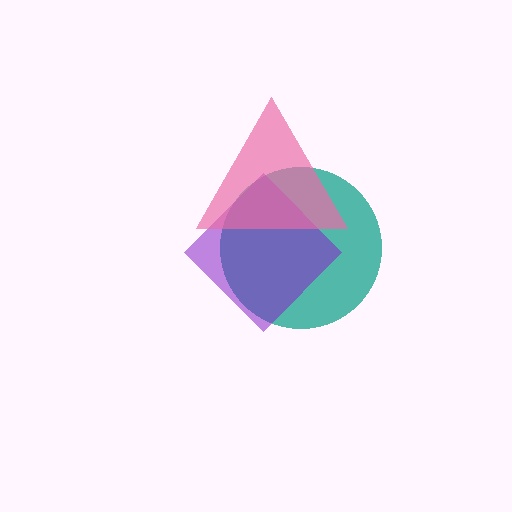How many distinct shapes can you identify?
There are 3 distinct shapes: a teal circle, a purple diamond, a pink triangle.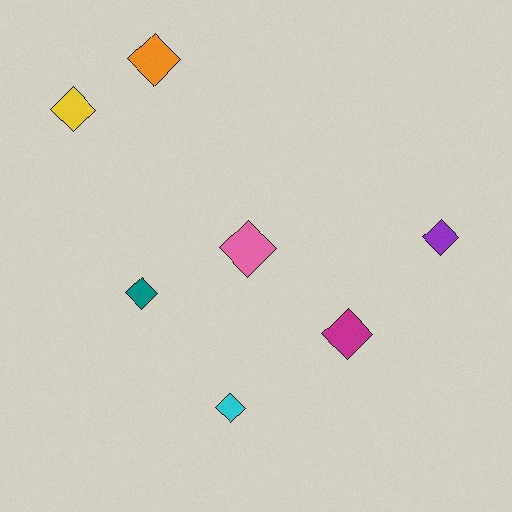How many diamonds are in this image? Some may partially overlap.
There are 7 diamonds.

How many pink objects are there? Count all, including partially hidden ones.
There is 1 pink object.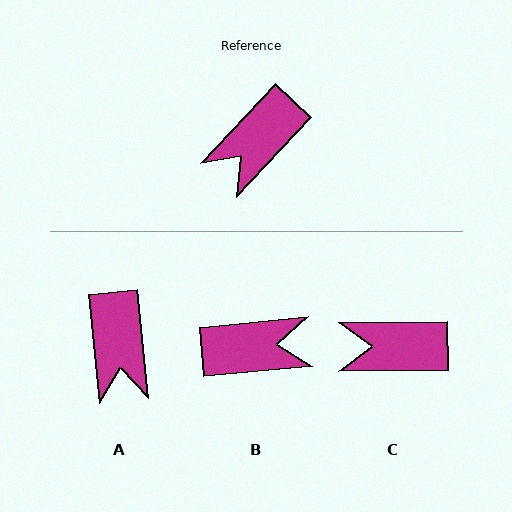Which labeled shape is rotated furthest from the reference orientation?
B, about 139 degrees away.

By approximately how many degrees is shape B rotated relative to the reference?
Approximately 139 degrees counter-clockwise.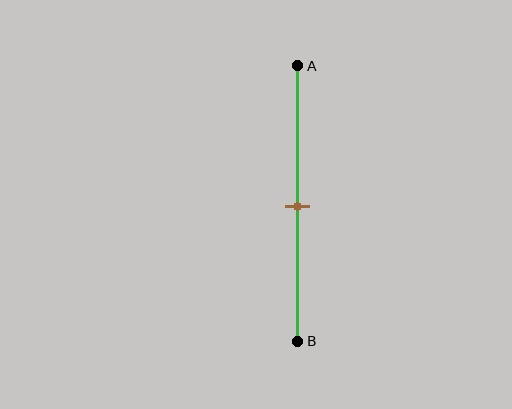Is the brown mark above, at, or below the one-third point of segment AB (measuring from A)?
The brown mark is below the one-third point of segment AB.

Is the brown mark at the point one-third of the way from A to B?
No, the mark is at about 50% from A, not at the 33% one-third point.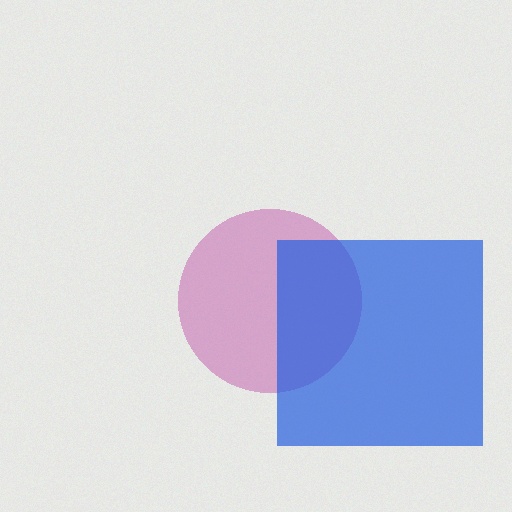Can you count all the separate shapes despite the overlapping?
Yes, there are 2 separate shapes.